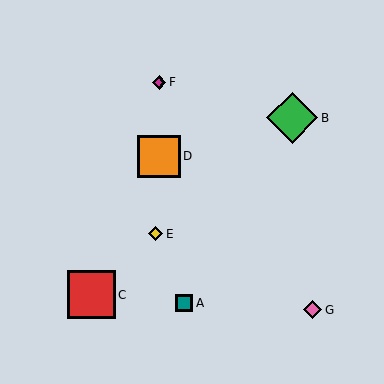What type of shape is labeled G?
Shape G is a pink diamond.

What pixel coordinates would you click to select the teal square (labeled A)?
Click at (184, 303) to select the teal square A.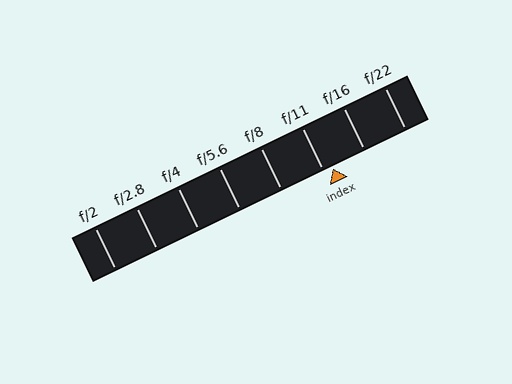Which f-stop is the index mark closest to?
The index mark is closest to f/11.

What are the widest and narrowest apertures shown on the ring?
The widest aperture shown is f/2 and the narrowest is f/22.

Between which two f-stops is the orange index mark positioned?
The index mark is between f/11 and f/16.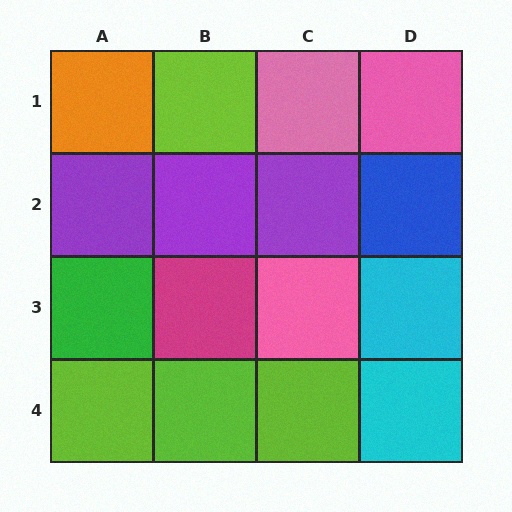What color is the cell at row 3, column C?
Pink.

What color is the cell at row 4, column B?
Lime.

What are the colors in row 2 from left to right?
Purple, purple, purple, blue.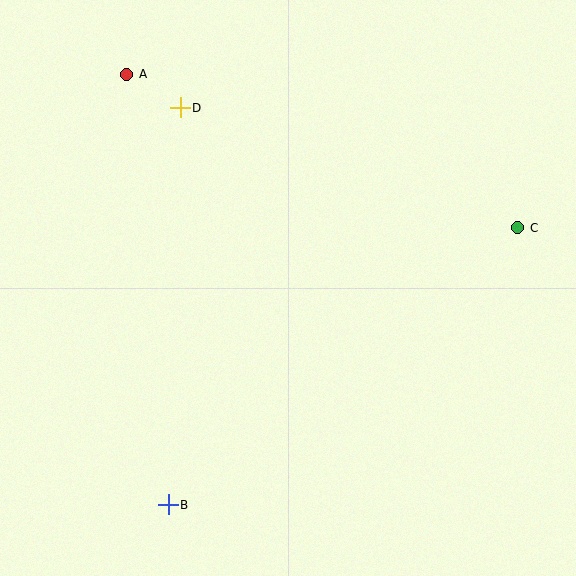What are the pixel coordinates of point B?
Point B is at (168, 505).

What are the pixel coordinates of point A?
Point A is at (127, 74).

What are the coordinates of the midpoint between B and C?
The midpoint between B and C is at (343, 366).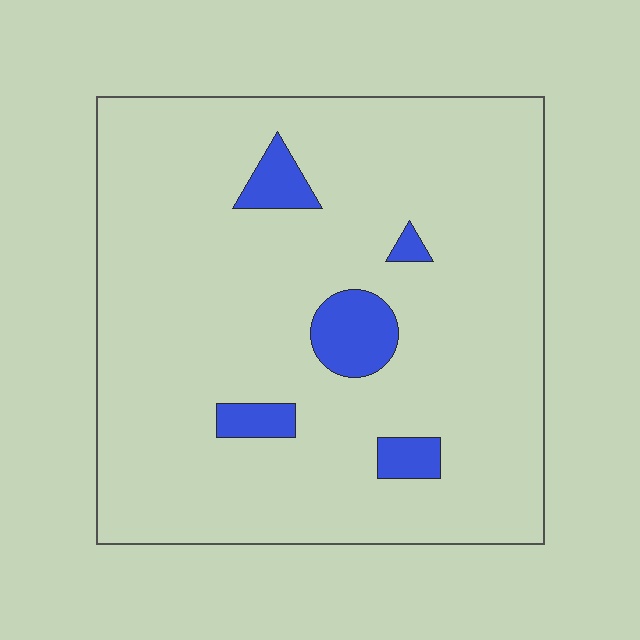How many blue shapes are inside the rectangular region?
5.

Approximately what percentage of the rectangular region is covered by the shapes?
Approximately 10%.